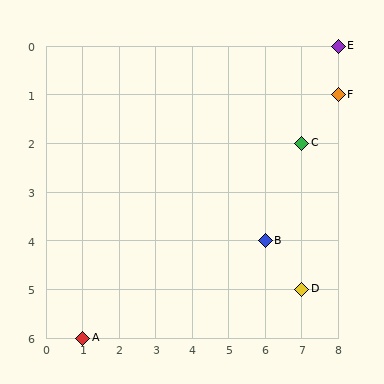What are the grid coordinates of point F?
Point F is at grid coordinates (8, 1).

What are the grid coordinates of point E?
Point E is at grid coordinates (8, 0).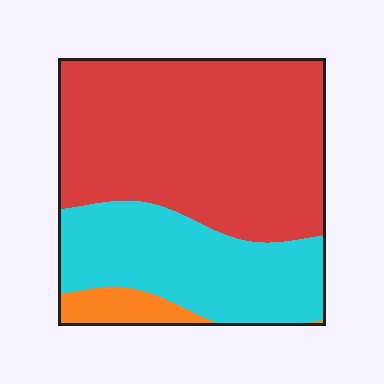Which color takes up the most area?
Red, at roughly 60%.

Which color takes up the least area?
Orange, at roughly 5%.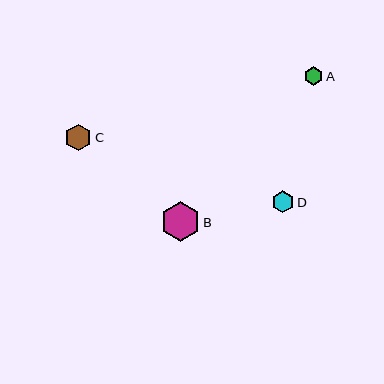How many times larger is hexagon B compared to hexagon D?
Hexagon B is approximately 1.8 times the size of hexagon D.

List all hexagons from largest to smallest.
From largest to smallest: B, C, D, A.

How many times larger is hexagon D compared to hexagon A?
Hexagon D is approximately 1.2 times the size of hexagon A.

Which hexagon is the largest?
Hexagon B is the largest with a size of approximately 39 pixels.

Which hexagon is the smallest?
Hexagon A is the smallest with a size of approximately 19 pixels.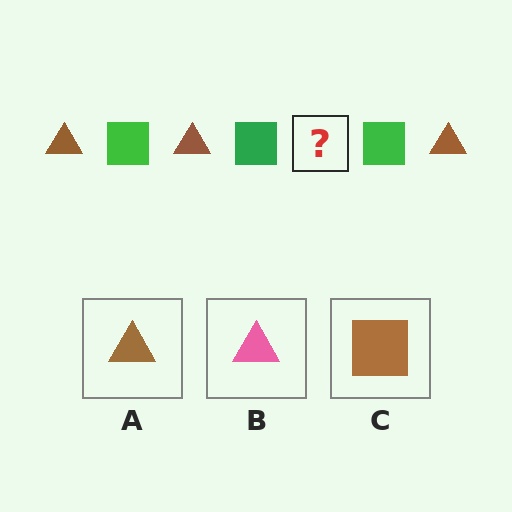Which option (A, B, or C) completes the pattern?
A.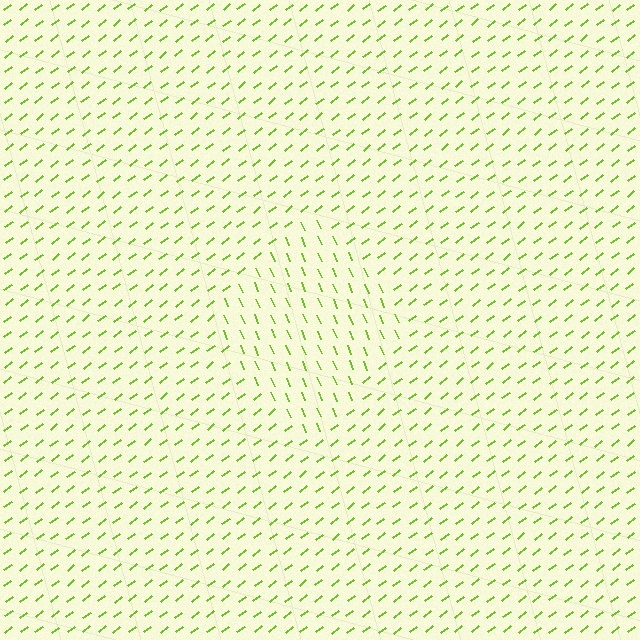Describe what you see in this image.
The image is filled with small lime line segments. A diamond region in the image has lines oriented differently from the surrounding lines, creating a visible texture boundary.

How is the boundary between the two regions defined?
The boundary is defined purely by a change in line orientation (approximately 75 degrees difference). All lines are the same color and thickness.